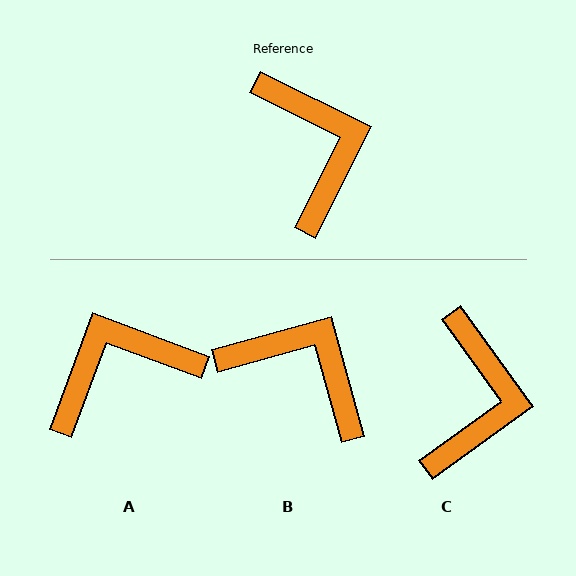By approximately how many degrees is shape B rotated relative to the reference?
Approximately 42 degrees counter-clockwise.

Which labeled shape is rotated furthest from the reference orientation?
A, about 96 degrees away.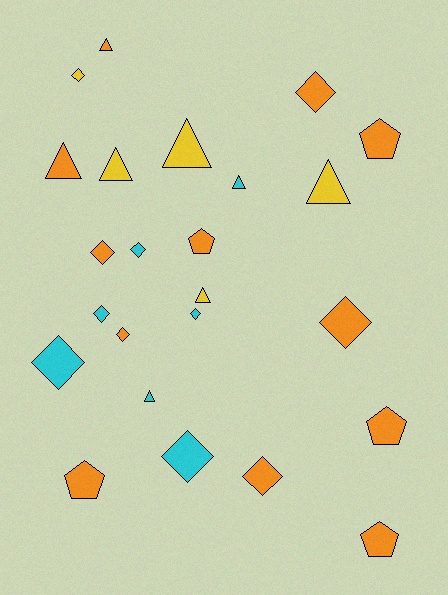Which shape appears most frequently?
Diamond, with 11 objects.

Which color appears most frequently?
Orange, with 12 objects.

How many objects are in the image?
There are 24 objects.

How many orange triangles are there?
There are 2 orange triangles.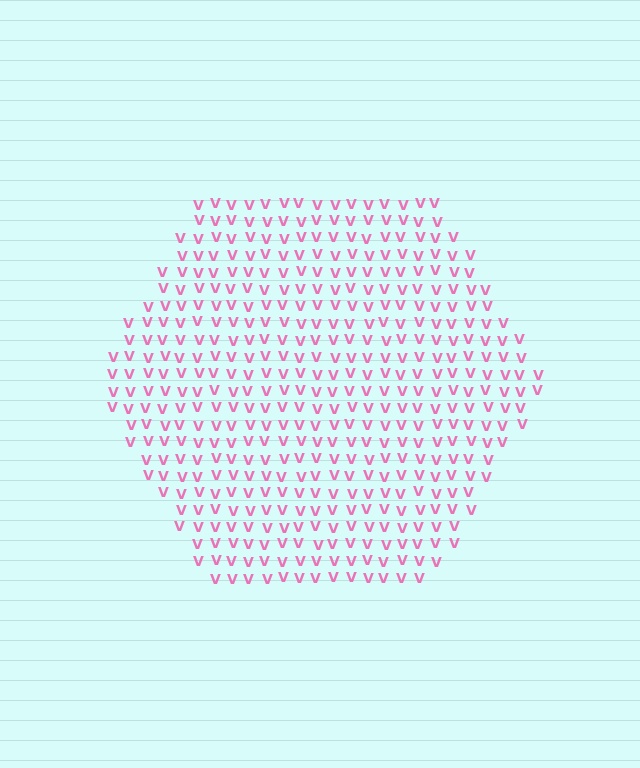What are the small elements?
The small elements are letter V's.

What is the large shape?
The large shape is a hexagon.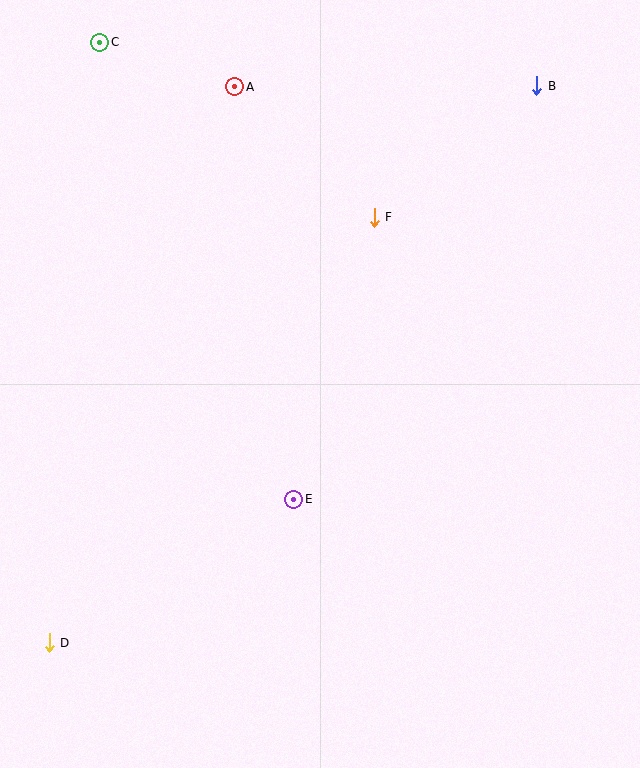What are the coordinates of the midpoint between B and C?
The midpoint between B and C is at (318, 64).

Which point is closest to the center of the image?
Point E at (294, 499) is closest to the center.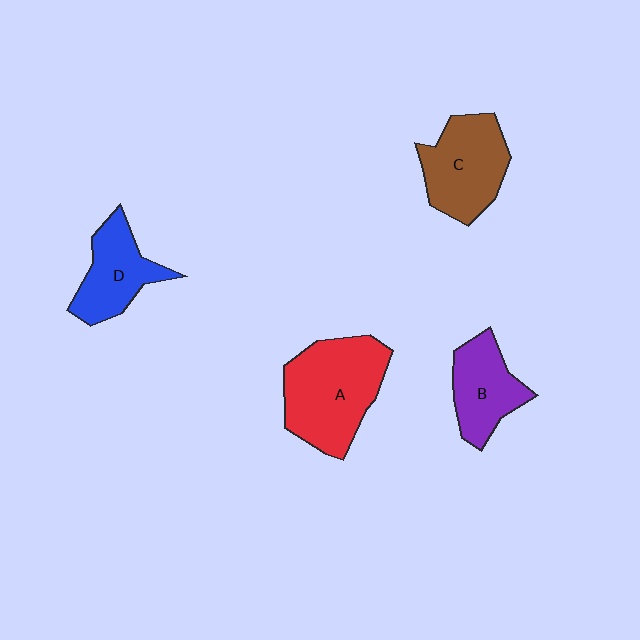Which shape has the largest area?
Shape A (red).